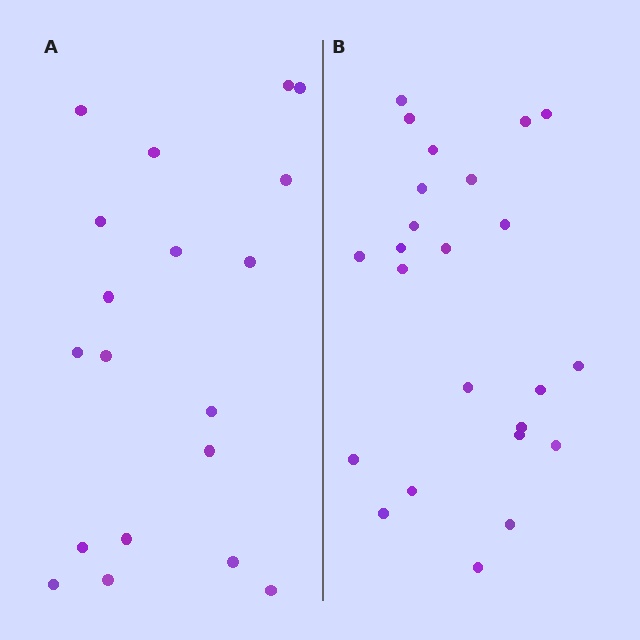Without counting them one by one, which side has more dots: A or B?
Region B (the right region) has more dots.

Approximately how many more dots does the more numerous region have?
Region B has about 5 more dots than region A.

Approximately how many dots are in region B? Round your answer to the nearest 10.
About 20 dots. (The exact count is 24, which rounds to 20.)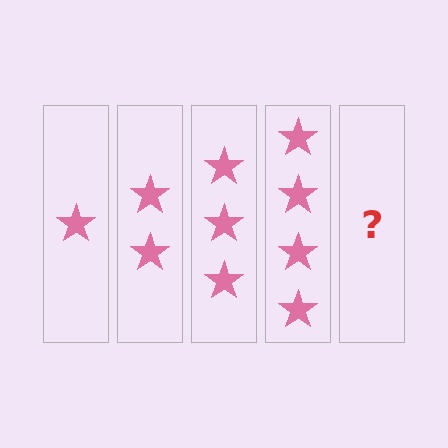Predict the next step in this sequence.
The next step is 5 stars.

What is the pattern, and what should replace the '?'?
The pattern is that each step adds one more star. The '?' should be 5 stars.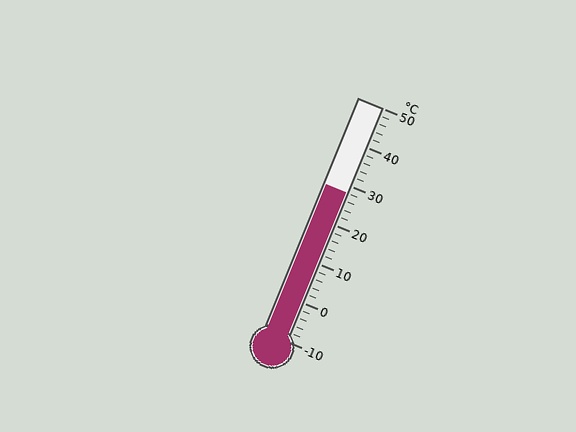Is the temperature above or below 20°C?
The temperature is above 20°C.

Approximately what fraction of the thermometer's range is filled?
The thermometer is filled to approximately 65% of its range.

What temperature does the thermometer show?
The thermometer shows approximately 28°C.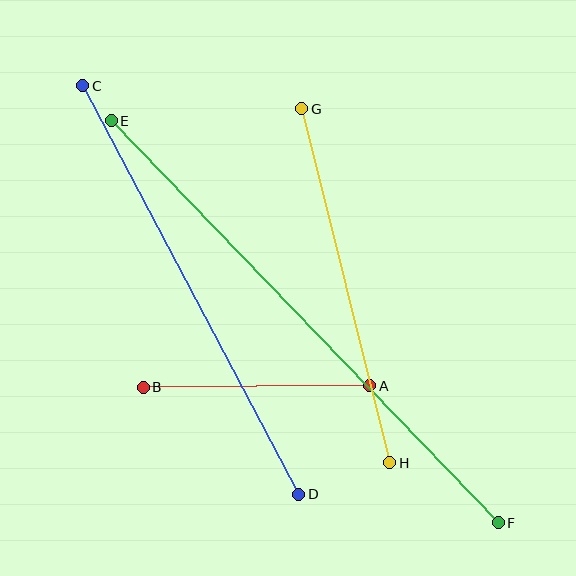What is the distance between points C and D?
The distance is approximately 462 pixels.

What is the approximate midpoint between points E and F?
The midpoint is at approximately (305, 322) pixels.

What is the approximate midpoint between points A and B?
The midpoint is at approximately (257, 386) pixels.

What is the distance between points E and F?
The distance is approximately 558 pixels.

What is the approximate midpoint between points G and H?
The midpoint is at approximately (346, 286) pixels.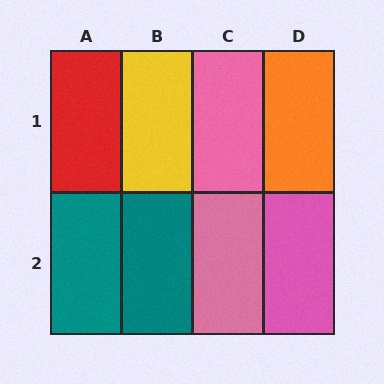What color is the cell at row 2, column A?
Teal.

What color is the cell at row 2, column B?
Teal.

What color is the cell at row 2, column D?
Pink.